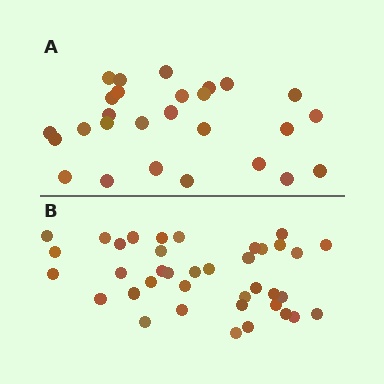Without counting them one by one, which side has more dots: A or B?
Region B (the bottom region) has more dots.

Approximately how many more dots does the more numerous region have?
Region B has roughly 12 or so more dots than region A.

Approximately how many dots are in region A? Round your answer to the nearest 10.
About 30 dots. (The exact count is 27, which rounds to 30.)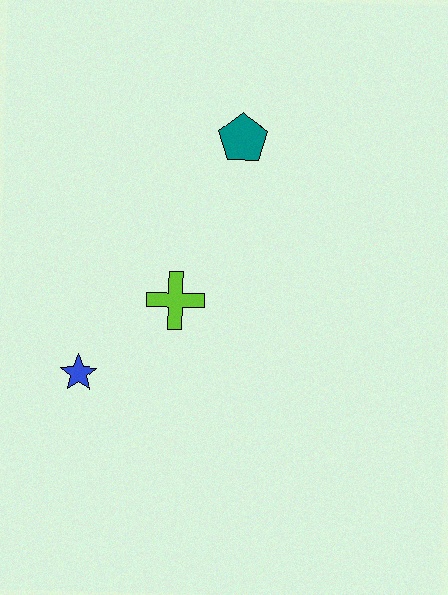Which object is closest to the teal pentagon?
The lime cross is closest to the teal pentagon.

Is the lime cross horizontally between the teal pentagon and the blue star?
Yes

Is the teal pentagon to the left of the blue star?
No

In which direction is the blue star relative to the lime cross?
The blue star is to the left of the lime cross.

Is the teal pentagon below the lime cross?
No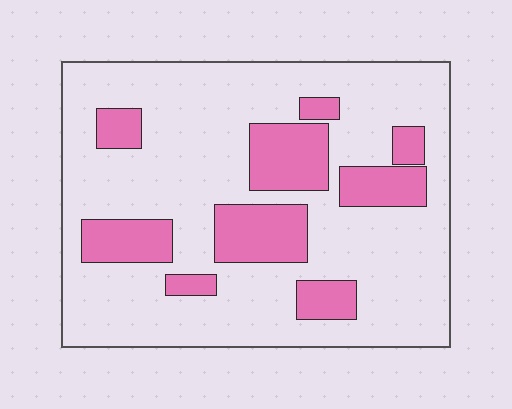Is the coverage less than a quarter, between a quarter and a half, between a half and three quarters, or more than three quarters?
Less than a quarter.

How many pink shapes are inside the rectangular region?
9.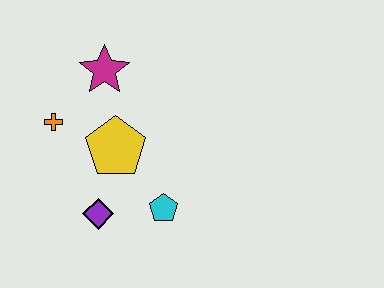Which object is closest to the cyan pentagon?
The purple diamond is closest to the cyan pentagon.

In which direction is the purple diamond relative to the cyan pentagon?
The purple diamond is to the left of the cyan pentagon.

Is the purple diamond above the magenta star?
No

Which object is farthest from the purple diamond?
The magenta star is farthest from the purple diamond.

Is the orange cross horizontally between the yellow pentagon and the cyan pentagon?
No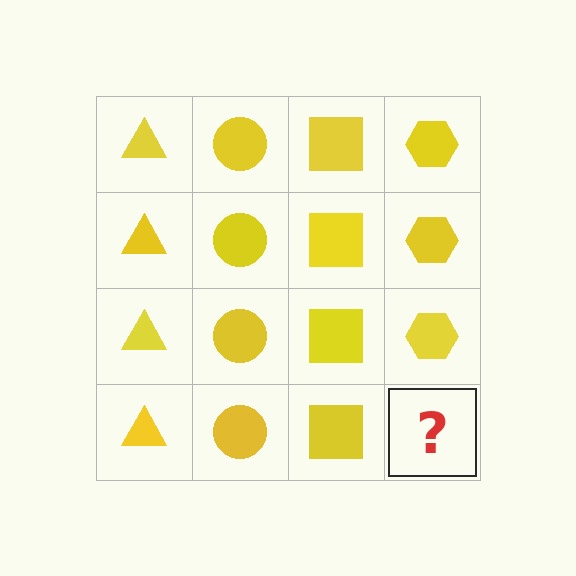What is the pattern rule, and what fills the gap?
The rule is that each column has a consistent shape. The gap should be filled with a yellow hexagon.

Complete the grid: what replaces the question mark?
The question mark should be replaced with a yellow hexagon.